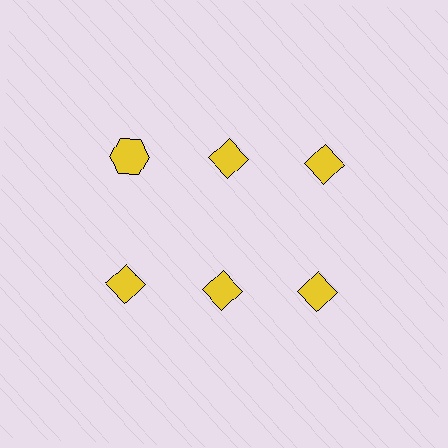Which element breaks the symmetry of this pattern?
The yellow hexagon in the top row, leftmost column breaks the symmetry. All other shapes are yellow diamonds.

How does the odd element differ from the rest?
It has a different shape: hexagon instead of diamond.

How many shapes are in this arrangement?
There are 6 shapes arranged in a grid pattern.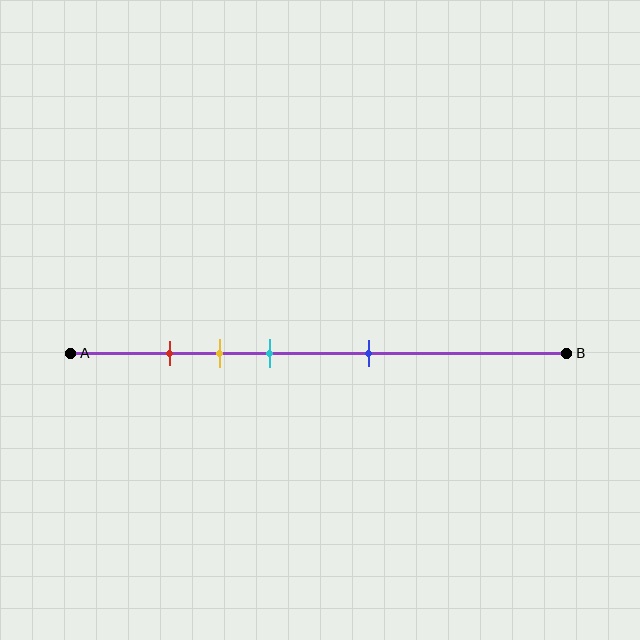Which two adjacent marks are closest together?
The red and yellow marks are the closest adjacent pair.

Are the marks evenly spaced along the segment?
No, the marks are not evenly spaced.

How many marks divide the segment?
There are 4 marks dividing the segment.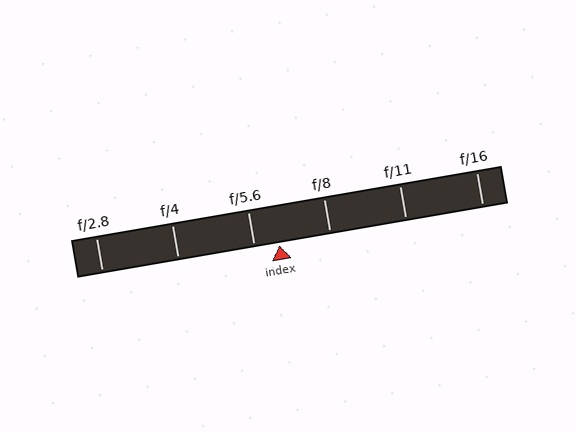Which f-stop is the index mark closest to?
The index mark is closest to f/5.6.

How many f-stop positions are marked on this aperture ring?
There are 6 f-stop positions marked.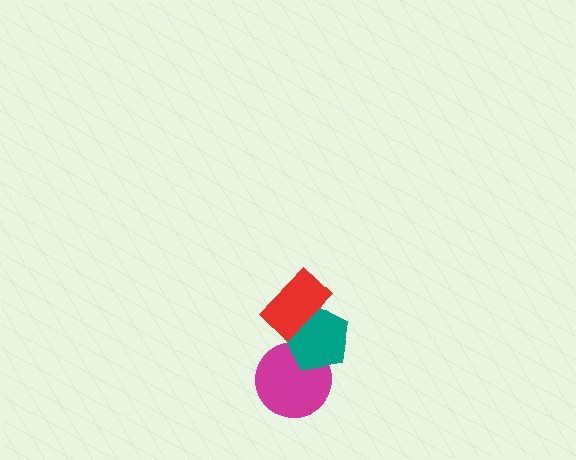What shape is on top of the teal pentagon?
The red rectangle is on top of the teal pentagon.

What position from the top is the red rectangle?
The red rectangle is 1st from the top.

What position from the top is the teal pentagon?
The teal pentagon is 2nd from the top.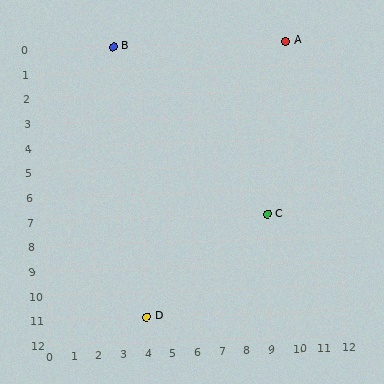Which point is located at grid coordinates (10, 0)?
Point A is at (10, 0).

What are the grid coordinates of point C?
Point C is at grid coordinates (9, 7).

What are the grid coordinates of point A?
Point A is at grid coordinates (10, 0).